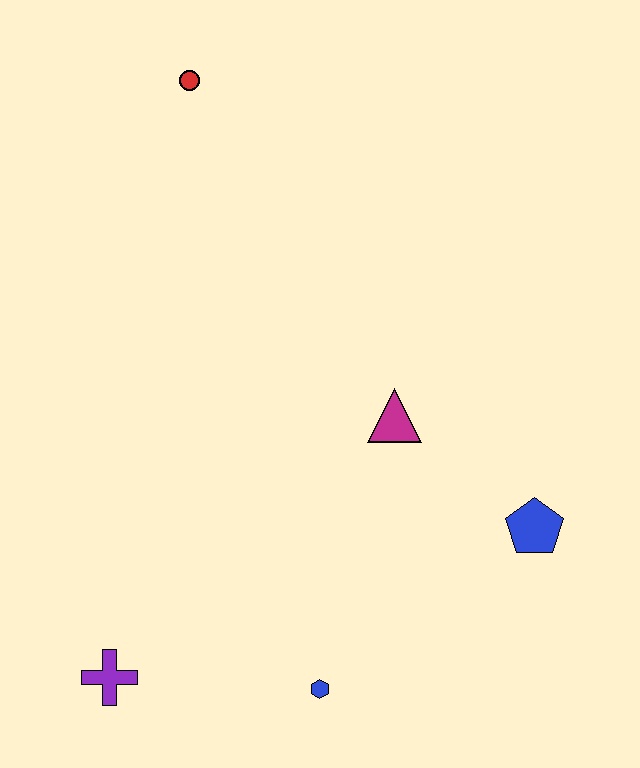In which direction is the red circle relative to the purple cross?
The red circle is above the purple cross.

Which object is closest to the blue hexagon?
The purple cross is closest to the blue hexagon.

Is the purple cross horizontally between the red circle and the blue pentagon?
No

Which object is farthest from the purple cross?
The red circle is farthest from the purple cross.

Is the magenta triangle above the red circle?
No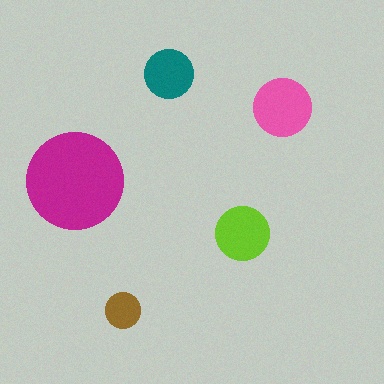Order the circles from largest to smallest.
the magenta one, the pink one, the lime one, the teal one, the brown one.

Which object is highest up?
The teal circle is topmost.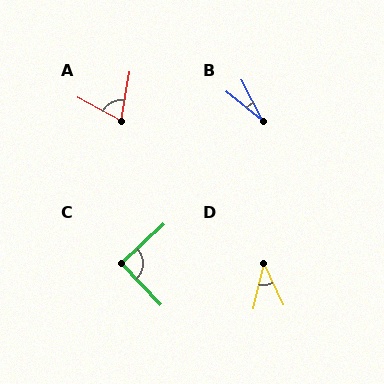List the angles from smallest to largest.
B (24°), D (38°), A (71°), C (90°).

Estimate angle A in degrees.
Approximately 71 degrees.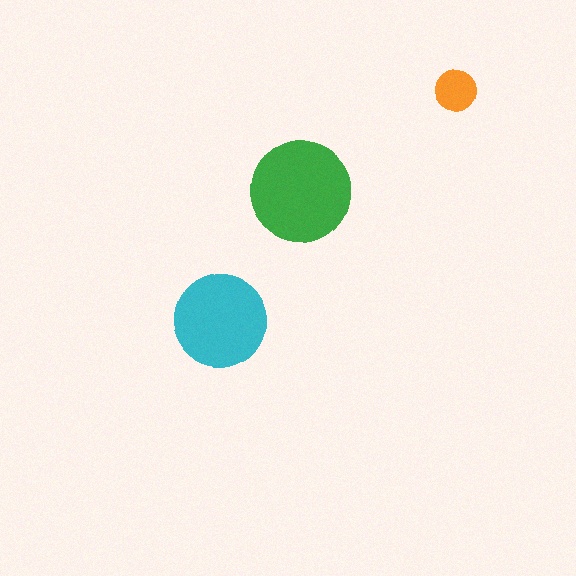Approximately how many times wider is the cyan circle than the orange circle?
About 2 times wider.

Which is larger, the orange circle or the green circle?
The green one.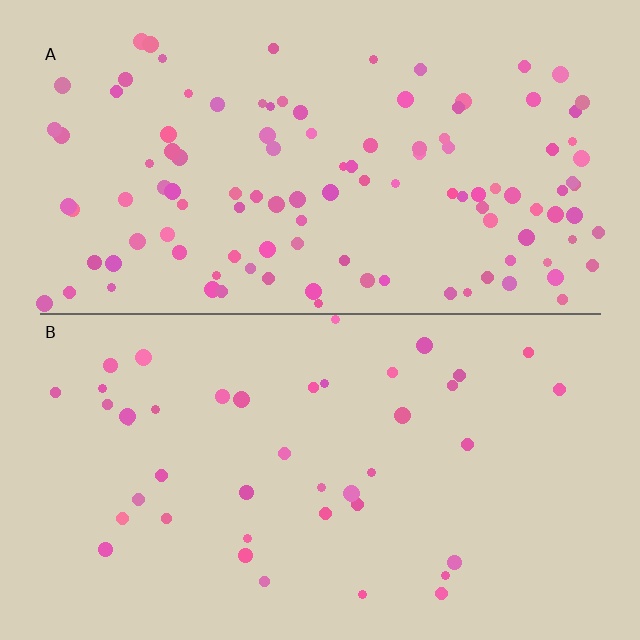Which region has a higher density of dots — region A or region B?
A (the top).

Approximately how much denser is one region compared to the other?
Approximately 2.7× — region A over region B.